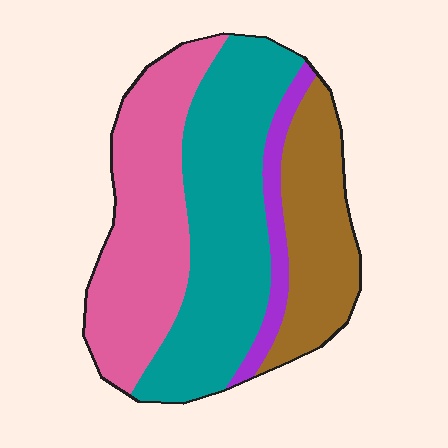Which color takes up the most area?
Teal, at roughly 40%.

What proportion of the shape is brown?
Brown covers about 20% of the shape.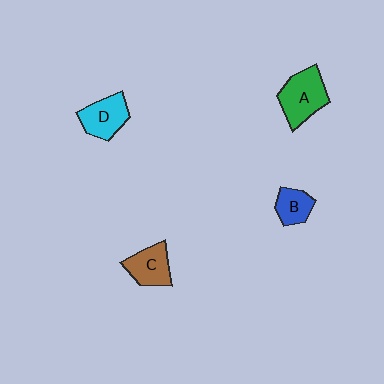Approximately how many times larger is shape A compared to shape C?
Approximately 1.3 times.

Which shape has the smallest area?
Shape B (blue).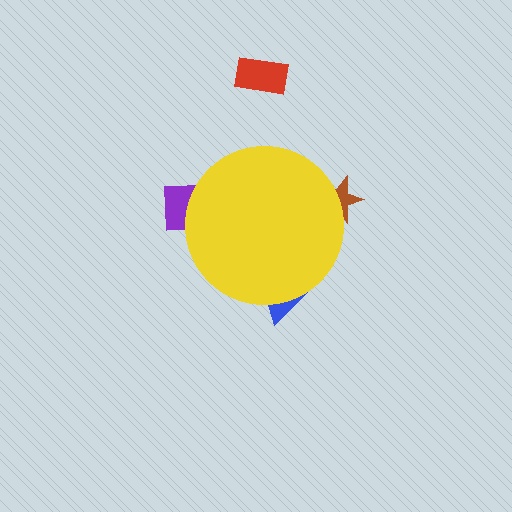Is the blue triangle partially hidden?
Yes, the blue triangle is partially hidden behind the yellow circle.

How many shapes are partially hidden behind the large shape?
3 shapes are partially hidden.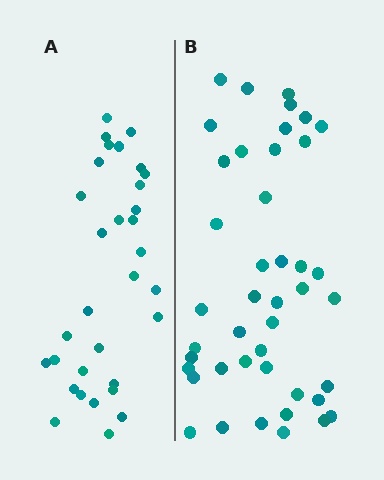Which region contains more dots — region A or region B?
Region B (the right region) has more dots.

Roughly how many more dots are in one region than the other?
Region B has roughly 12 or so more dots than region A.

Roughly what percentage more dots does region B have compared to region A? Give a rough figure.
About 35% more.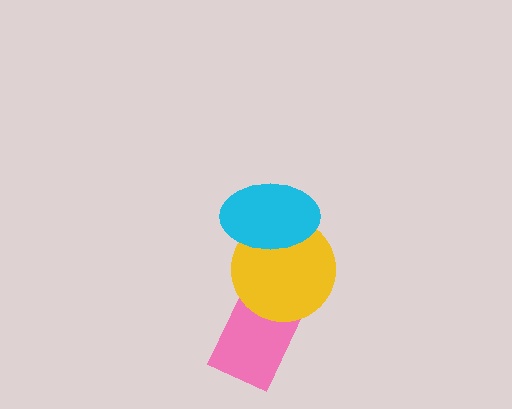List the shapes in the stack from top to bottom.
From top to bottom: the cyan ellipse, the yellow circle, the pink rectangle.